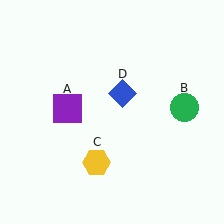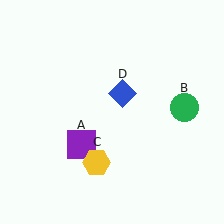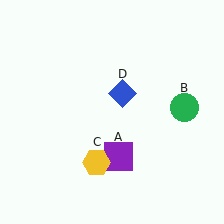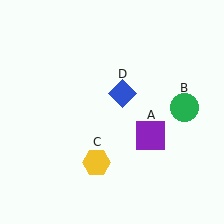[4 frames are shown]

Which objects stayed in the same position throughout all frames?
Green circle (object B) and yellow hexagon (object C) and blue diamond (object D) remained stationary.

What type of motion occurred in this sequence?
The purple square (object A) rotated counterclockwise around the center of the scene.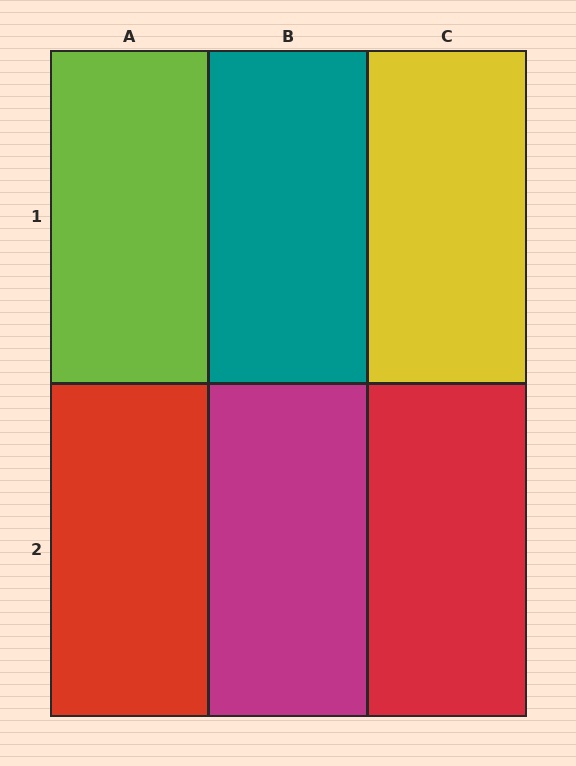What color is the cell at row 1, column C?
Yellow.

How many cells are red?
2 cells are red.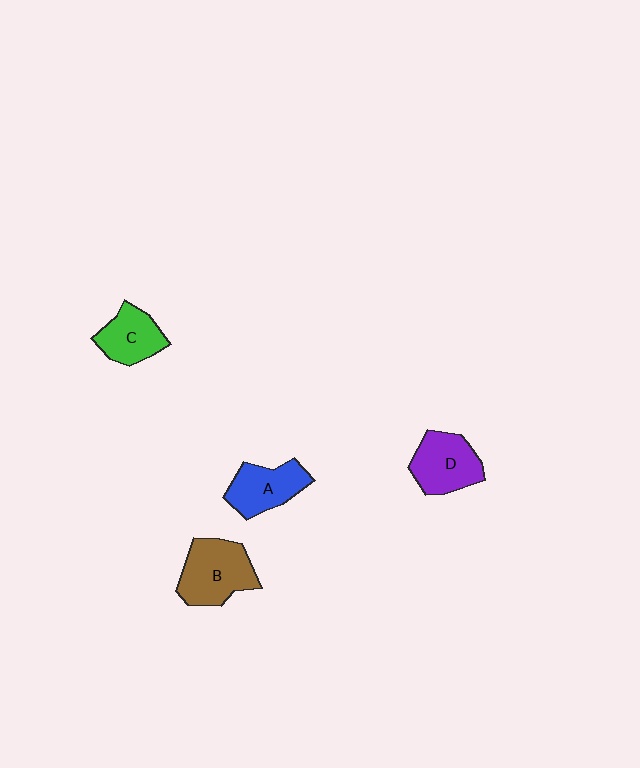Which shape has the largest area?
Shape B (brown).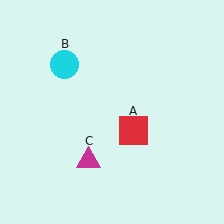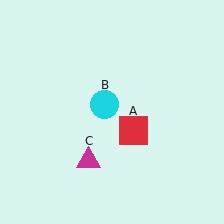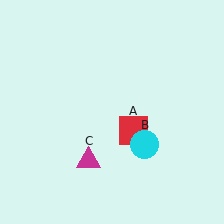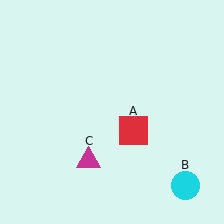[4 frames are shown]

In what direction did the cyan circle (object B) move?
The cyan circle (object B) moved down and to the right.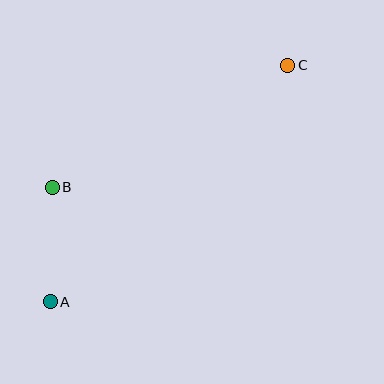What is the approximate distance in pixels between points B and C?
The distance between B and C is approximately 266 pixels.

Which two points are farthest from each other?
Points A and C are farthest from each other.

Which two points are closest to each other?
Points A and B are closest to each other.